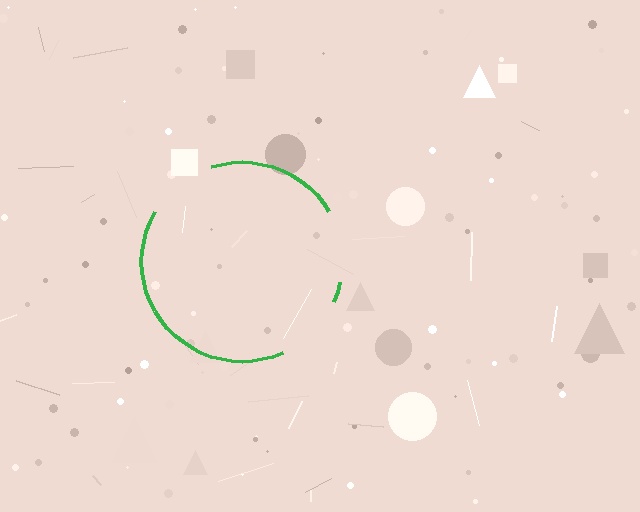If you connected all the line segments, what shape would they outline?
They would outline a circle.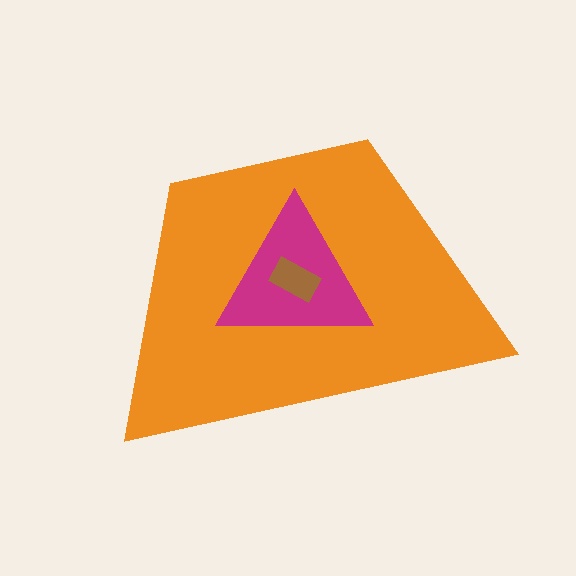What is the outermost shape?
The orange trapezoid.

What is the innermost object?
The brown rectangle.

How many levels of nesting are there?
3.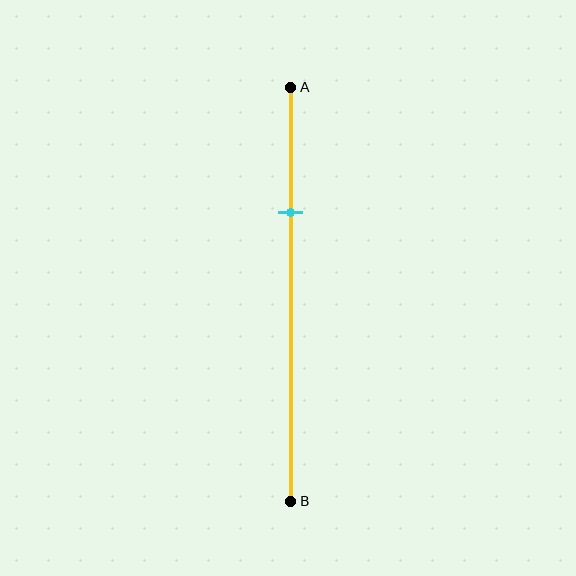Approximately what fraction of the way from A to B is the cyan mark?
The cyan mark is approximately 30% of the way from A to B.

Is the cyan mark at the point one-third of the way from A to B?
No, the mark is at about 30% from A, not at the 33% one-third point.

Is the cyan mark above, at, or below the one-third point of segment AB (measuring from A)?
The cyan mark is above the one-third point of segment AB.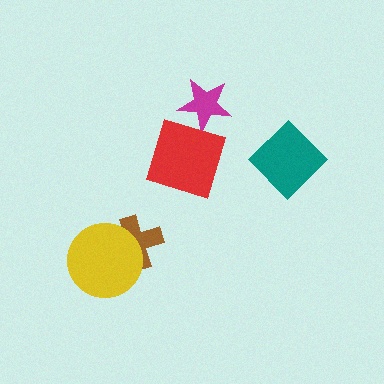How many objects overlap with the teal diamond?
0 objects overlap with the teal diamond.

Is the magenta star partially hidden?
No, no other shape covers it.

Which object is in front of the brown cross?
The yellow circle is in front of the brown cross.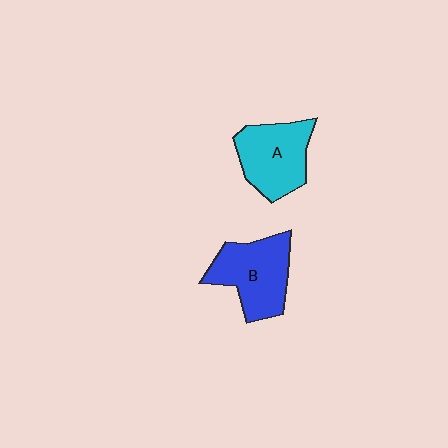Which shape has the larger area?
Shape B (blue).